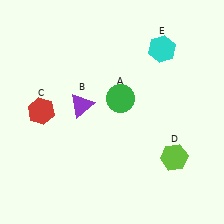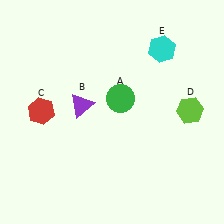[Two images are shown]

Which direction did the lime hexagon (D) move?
The lime hexagon (D) moved up.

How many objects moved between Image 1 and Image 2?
1 object moved between the two images.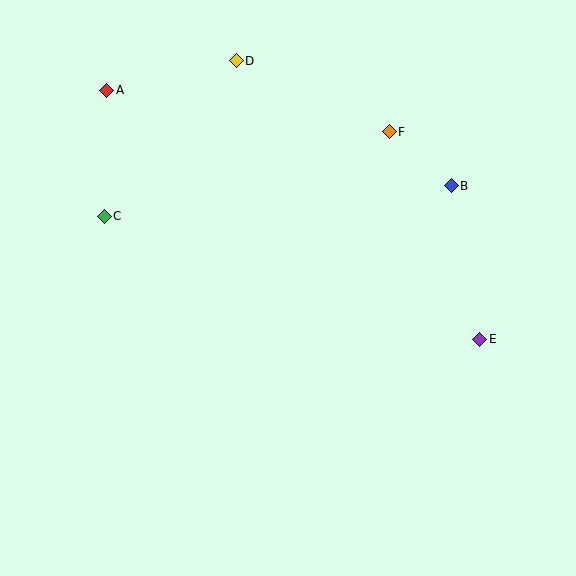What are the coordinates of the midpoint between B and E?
The midpoint between B and E is at (465, 263).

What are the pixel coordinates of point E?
Point E is at (479, 339).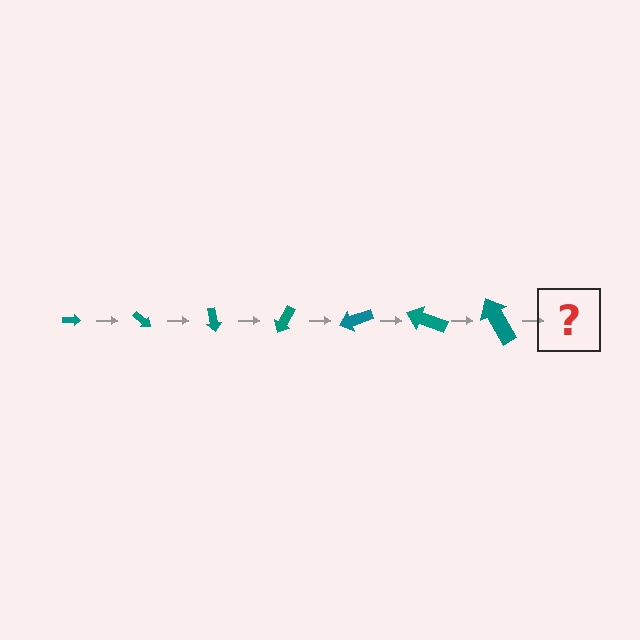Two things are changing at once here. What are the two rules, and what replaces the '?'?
The two rules are that the arrow grows larger each step and it rotates 40 degrees each step. The '?' should be an arrow, larger than the previous one and rotated 280 degrees from the start.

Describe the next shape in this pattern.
It should be an arrow, larger than the previous one and rotated 280 degrees from the start.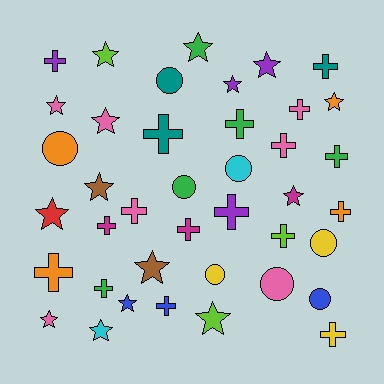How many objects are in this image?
There are 40 objects.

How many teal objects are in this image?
There are 3 teal objects.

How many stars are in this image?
There are 15 stars.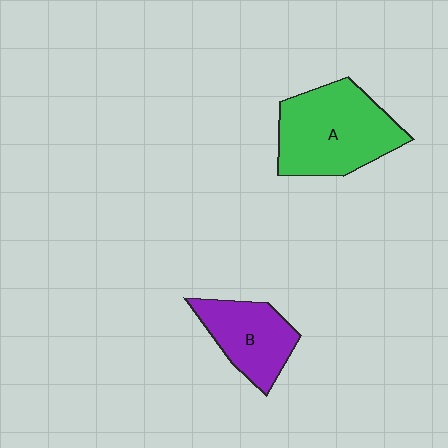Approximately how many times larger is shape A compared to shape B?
Approximately 1.5 times.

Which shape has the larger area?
Shape A (green).